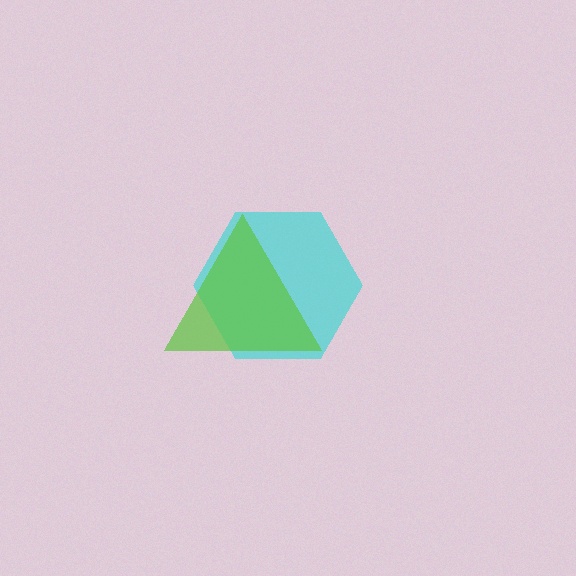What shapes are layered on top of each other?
The layered shapes are: a cyan hexagon, a lime triangle.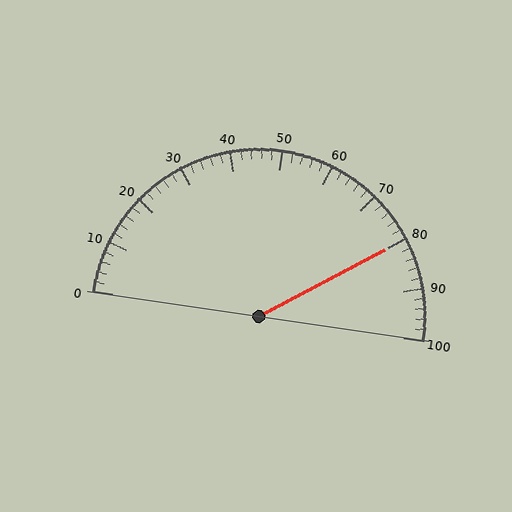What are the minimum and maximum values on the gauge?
The gauge ranges from 0 to 100.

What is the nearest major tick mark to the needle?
The nearest major tick mark is 80.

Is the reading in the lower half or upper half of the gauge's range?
The reading is in the upper half of the range (0 to 100).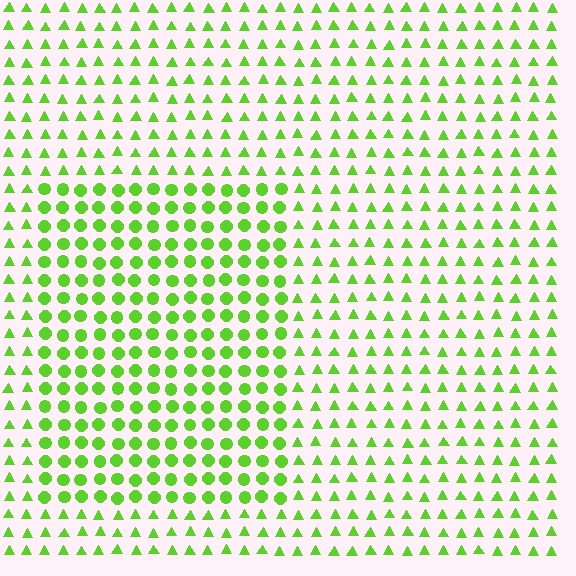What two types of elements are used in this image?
The image uses circles inside the rectangle region and triangles outside it.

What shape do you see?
I see a rectangle.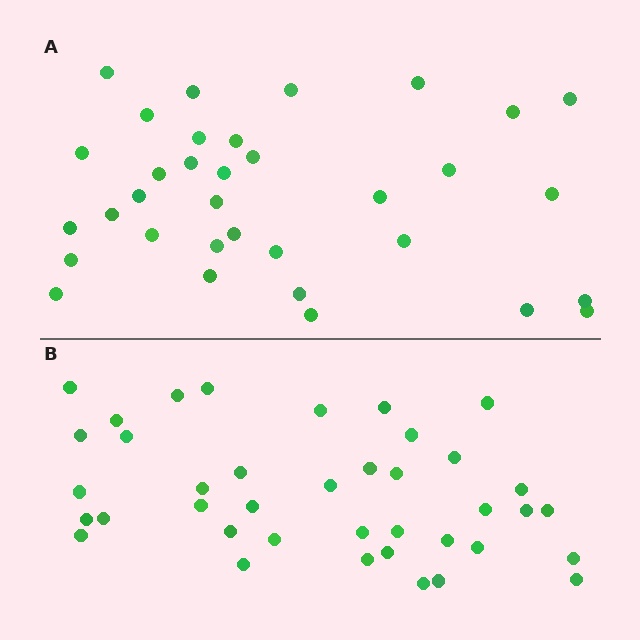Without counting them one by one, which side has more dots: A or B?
Region B (the bottom region) has more dots.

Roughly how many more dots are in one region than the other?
Region B has about 5 more dots than region A.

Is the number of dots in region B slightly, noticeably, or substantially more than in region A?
Region B has only slightly more — the two regions are fairly close. The ratio is roughly 1.1 to 1.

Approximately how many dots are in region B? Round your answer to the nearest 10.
About 40 dots. (The exact count is 39, which rounds to 40.)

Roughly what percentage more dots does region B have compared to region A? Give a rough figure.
About 15% more.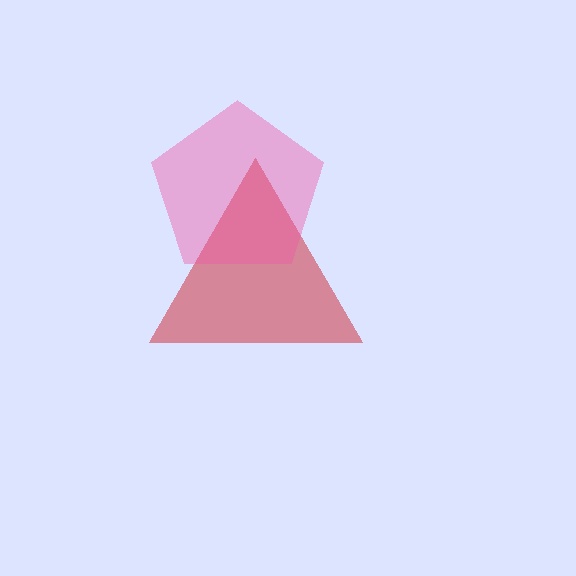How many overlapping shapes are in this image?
There are 2 overlapping shapes in the image.